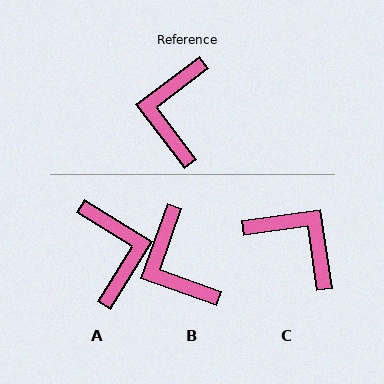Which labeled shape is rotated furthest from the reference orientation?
A, about 159 degrees away.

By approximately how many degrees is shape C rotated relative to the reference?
Approximately 119 degrees clockwise.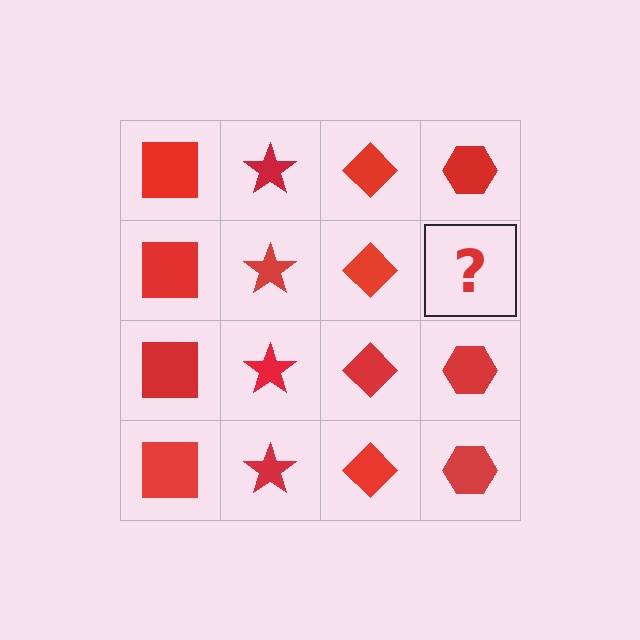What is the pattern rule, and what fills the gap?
The rule is that each column has a consistent shape. The gap should be filled with a red hexagon.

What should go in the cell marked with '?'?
The missing cell should contain a red hexagon.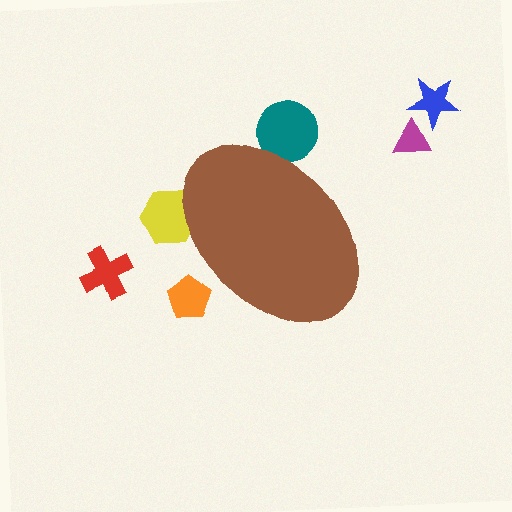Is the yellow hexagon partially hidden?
Yes, the yellow hexagon is partially hidden behind the brown ellipse.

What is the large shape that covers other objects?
A brown ellipse.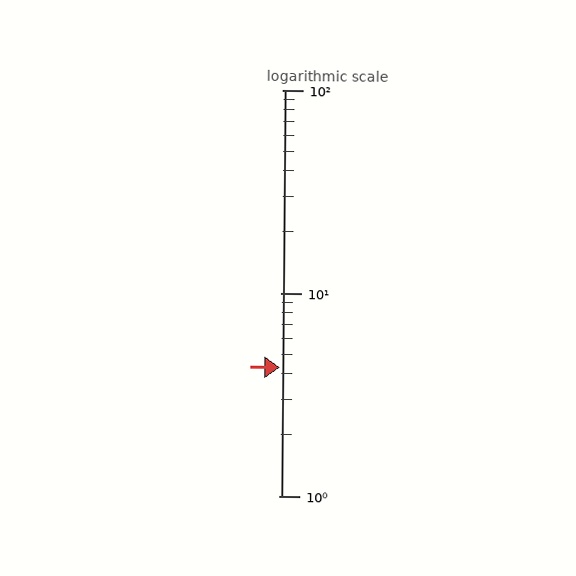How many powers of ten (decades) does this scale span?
The scale spans 2 decades, from 1 to 100.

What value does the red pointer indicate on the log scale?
The pointer indicates approximately 4.3.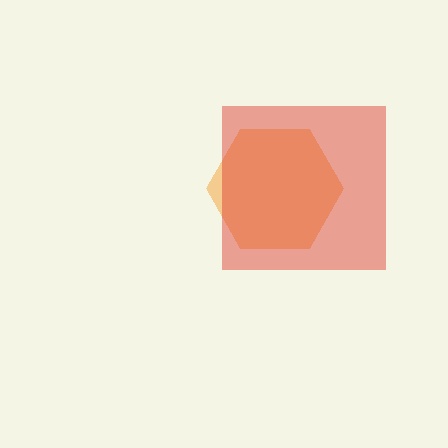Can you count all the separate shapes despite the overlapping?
Yes, there are 2 separate shapes.